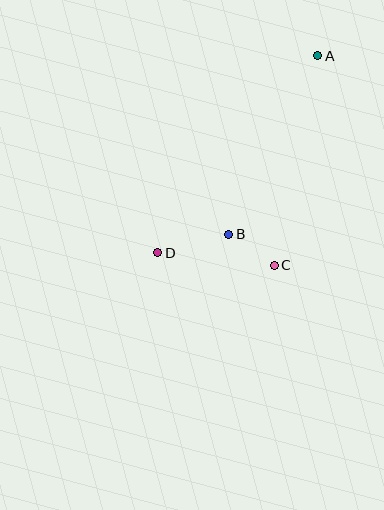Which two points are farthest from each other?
Points A and D are farthest from each other.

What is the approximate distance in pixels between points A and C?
The distance between A and C is approximately 214 pixels.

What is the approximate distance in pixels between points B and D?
The distance between B and D is approximately 73 pixels.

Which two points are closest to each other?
Points B and C are closest to each other.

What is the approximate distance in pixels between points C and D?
The distance between C and D is approximately 117 pixels.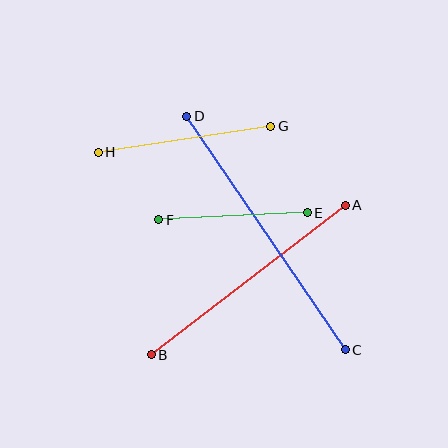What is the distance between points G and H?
The distance is approximately 174 pixels.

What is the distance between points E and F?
The distance is approximately 149 pixels.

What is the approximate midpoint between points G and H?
The midpoint is at approximately (185, 139) pixels.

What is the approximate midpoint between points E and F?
The midpoint is at approximately (233, 216) pixels.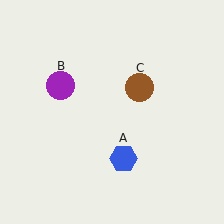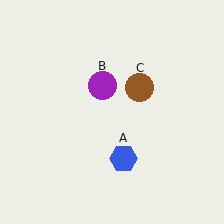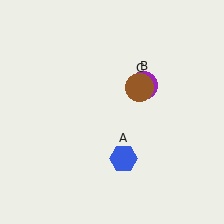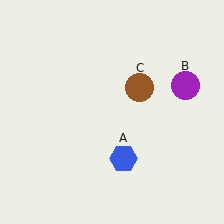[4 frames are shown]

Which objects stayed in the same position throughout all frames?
Blue hexagon (object A) and brown circle (object C) remained stationary.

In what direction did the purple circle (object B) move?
The purple circle (object B) moved right.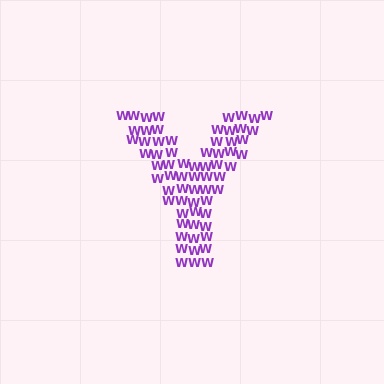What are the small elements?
The small elements are letter W's.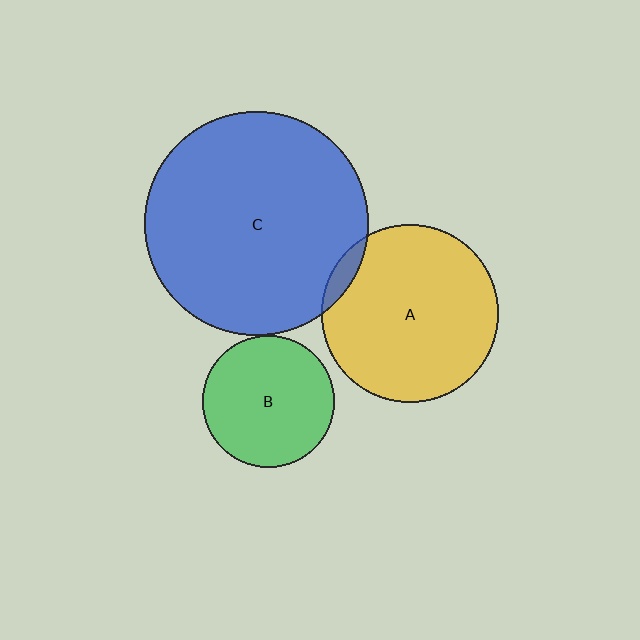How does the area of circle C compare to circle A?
Approximately 1.6 times.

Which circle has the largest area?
Circle C (blue).